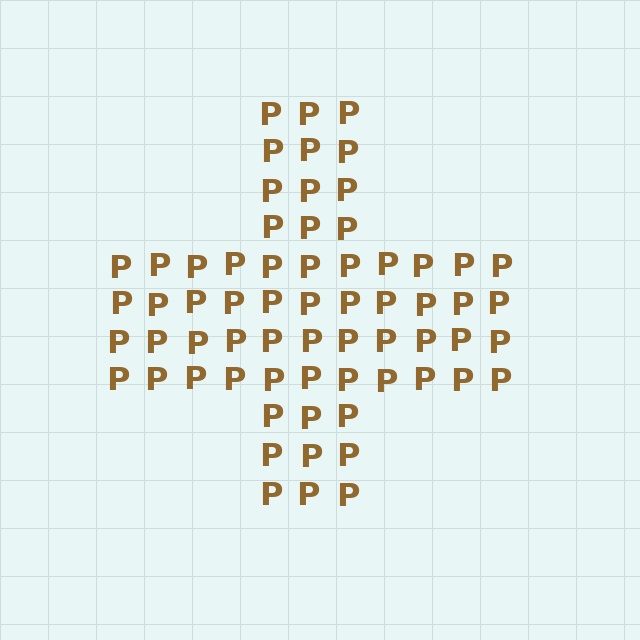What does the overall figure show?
The overall figure shows a cross.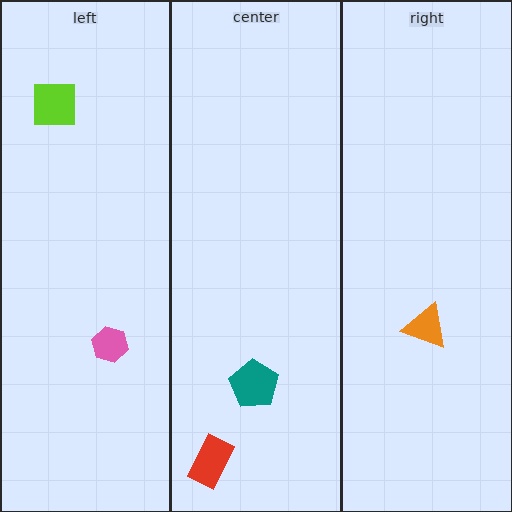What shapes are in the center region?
The teal pentagon, the red rectangle.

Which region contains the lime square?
The left region.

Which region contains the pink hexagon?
The left region.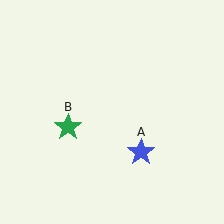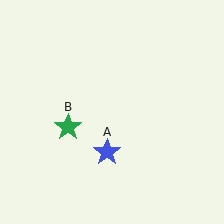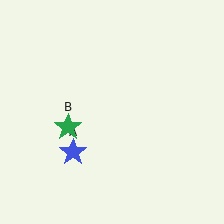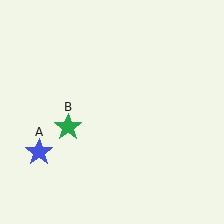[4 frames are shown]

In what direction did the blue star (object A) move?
The blue star (object A) moved left.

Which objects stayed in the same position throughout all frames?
Green star (object B) remained stationary.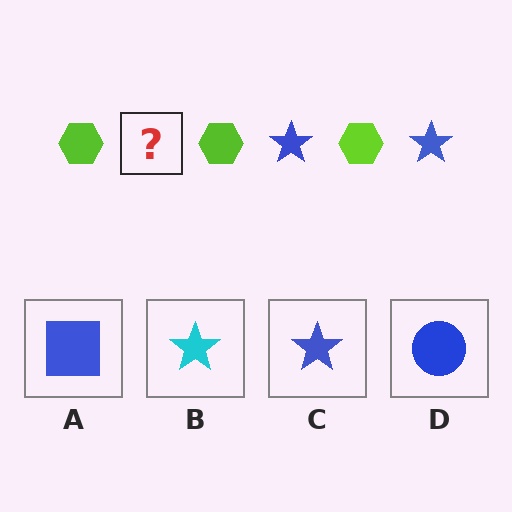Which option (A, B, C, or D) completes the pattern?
C.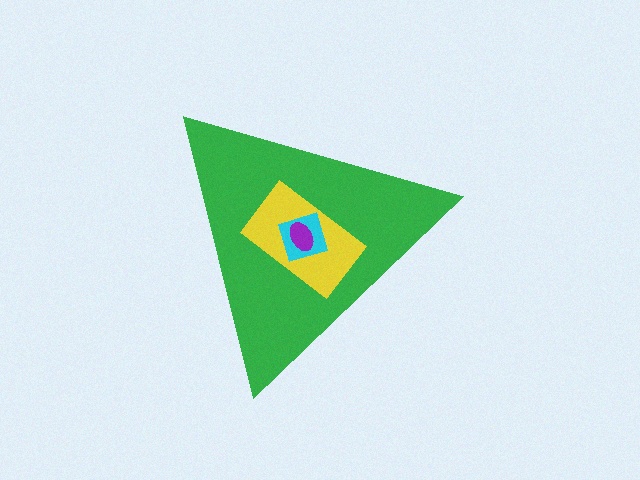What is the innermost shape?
The purple ellipse.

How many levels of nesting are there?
4.